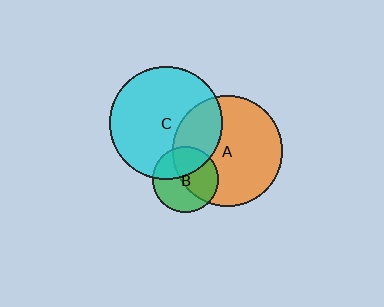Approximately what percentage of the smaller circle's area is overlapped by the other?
Approximately 30%.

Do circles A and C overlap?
Yes.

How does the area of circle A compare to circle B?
Approximately 2.8 times.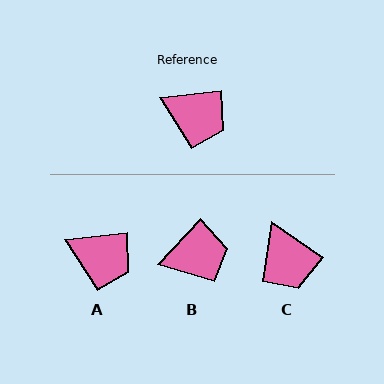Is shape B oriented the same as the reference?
No, it is off by about 40 degrees.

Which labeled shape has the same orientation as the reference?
A.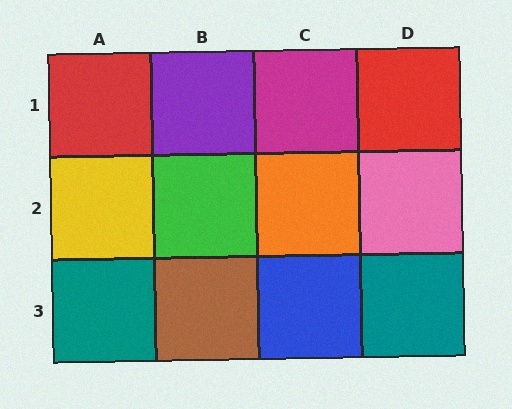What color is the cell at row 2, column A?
Yellow.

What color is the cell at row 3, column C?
Blue.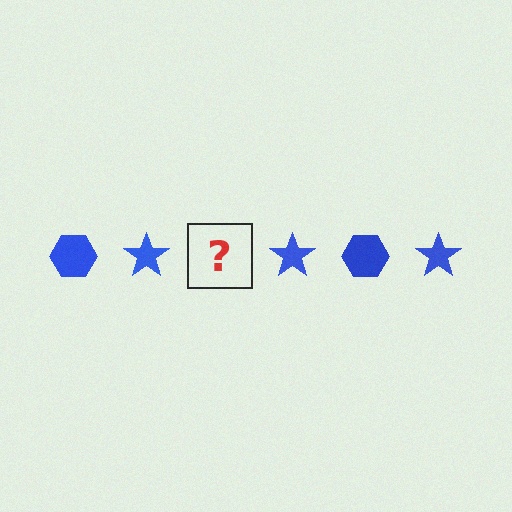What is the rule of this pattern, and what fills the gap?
The rule is that the pattern cycles through hexagon, star shapes in blue. The gap should be filled with a blue hexagon.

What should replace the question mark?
The question mark should be replaced with a blue hexagon.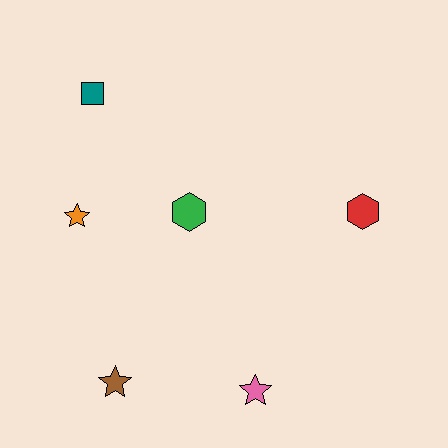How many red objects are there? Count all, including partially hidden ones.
There is 1 red object.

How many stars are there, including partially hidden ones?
There are 3 stars.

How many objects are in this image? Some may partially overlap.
There are 6 objects.